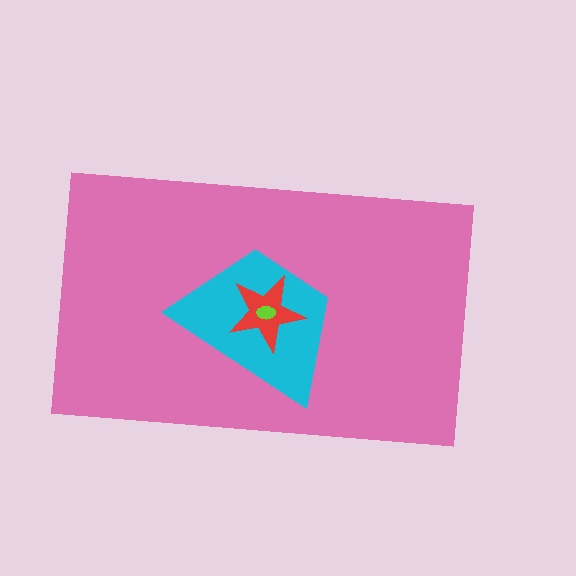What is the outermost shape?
The pink rectangle.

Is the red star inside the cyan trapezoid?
Yes.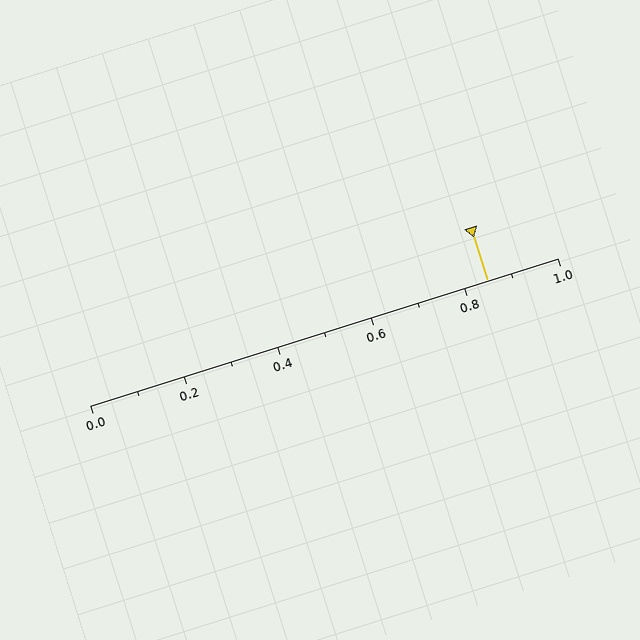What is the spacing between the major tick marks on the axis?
The major ticks are spaced 0.2 apart.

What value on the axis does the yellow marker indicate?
The marker indicates approximately 0.85.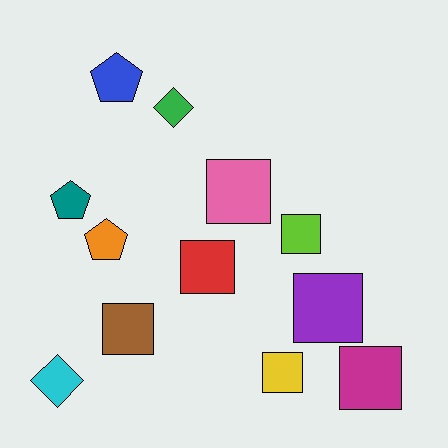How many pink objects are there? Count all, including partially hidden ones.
There is 1 pink object.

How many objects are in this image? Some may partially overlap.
There are 12 objects.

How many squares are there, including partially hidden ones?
There are 7 squares.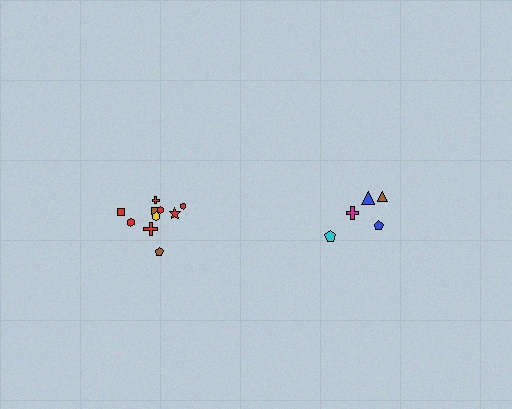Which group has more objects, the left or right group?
The left group.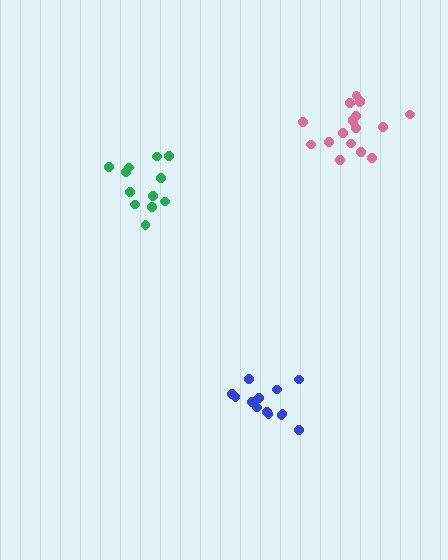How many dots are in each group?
Group 1: 18 dots, Group 2: 13 dots, Group 3: 12 dots (43 total).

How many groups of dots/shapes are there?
There are 3 groups.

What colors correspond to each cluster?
The clusters are colored: pink, blue, green.